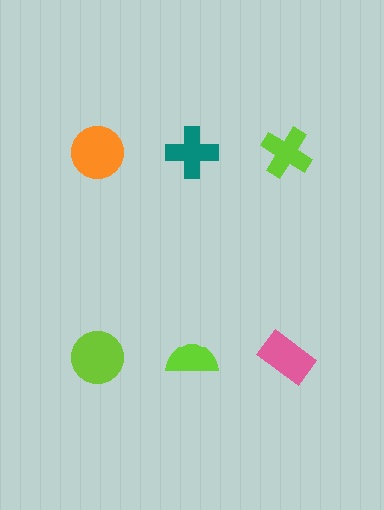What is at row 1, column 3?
A lime cross.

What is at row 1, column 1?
An orange circle.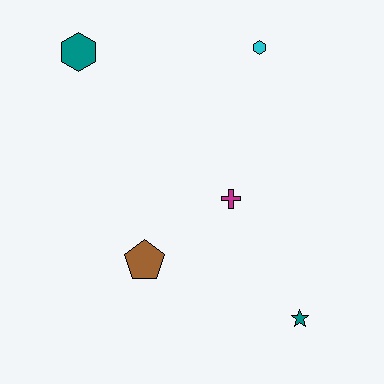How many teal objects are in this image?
There are 2 teal objects.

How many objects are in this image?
There are 5 objects.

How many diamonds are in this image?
There are no diamonds.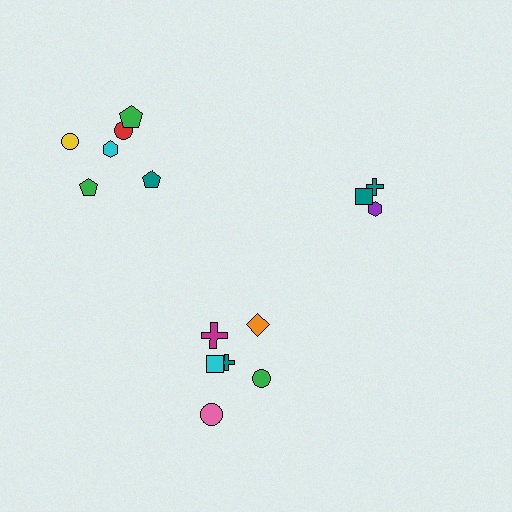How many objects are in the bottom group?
There are 6 objects.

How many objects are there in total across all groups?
There are 15 objects.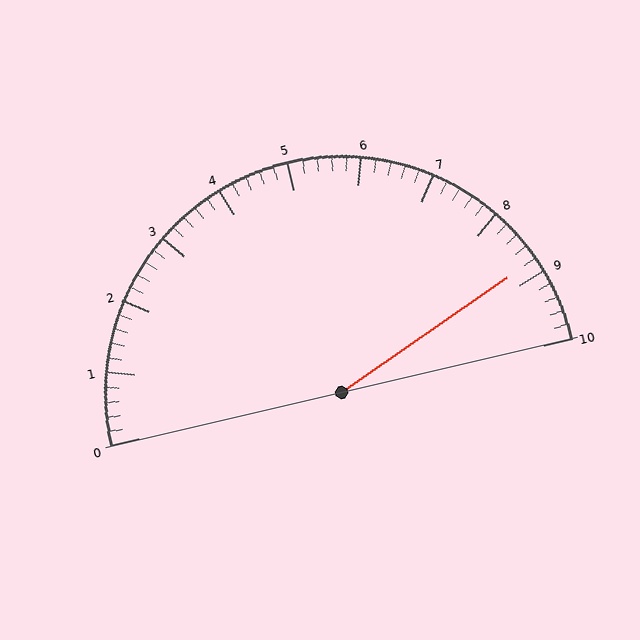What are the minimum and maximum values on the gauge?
The gauge ranges from 0 to 10.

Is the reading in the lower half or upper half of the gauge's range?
The reading is in the upper half of the range (0 to 10).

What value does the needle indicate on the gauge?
The needle indicates approximately 8.8.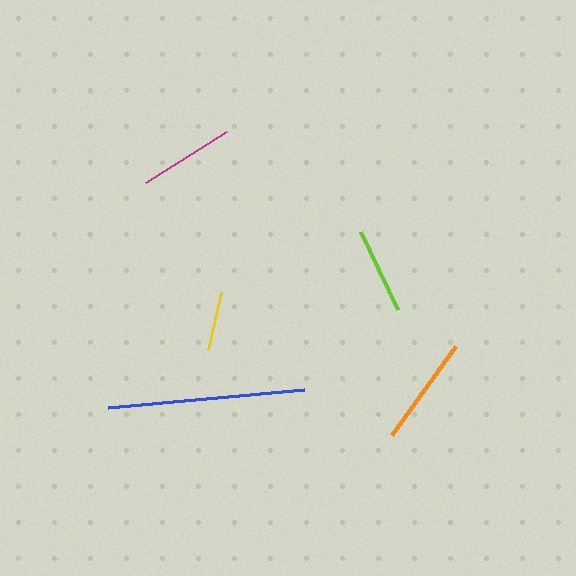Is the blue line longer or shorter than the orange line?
The blue line is longer than the orange line.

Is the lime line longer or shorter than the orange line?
The orange line is longer than the lime line.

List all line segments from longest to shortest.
From longest to shortest: blue, orange, magenta, lime, yellow.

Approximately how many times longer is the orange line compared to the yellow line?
The orange line is approximately 1.8 times the length of the yellow line.